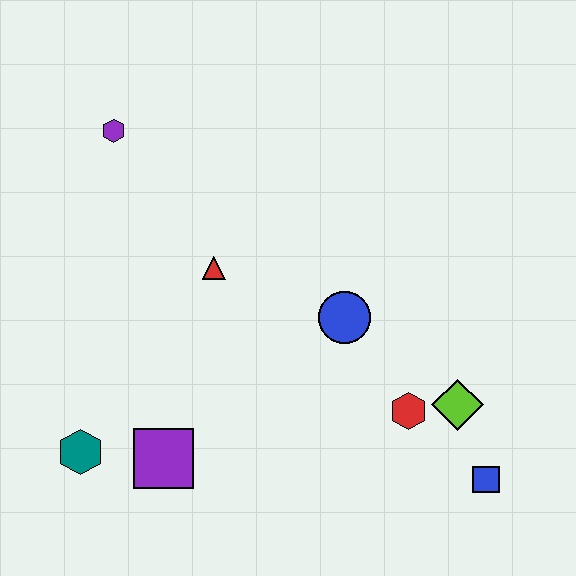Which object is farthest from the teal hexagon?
The blue square is farthest from the teal hexagon.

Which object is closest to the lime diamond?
The red hexagon is closest to the lime diamond.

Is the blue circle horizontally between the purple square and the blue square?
Yes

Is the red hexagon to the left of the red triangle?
No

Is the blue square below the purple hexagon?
Yes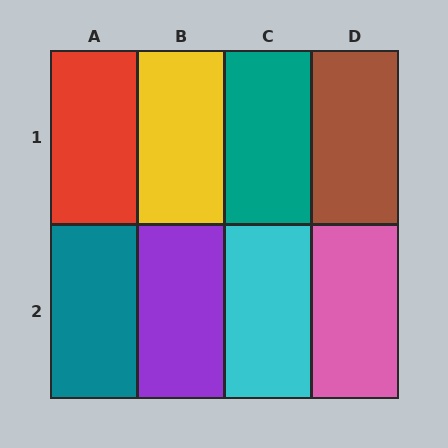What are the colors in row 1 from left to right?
Red, yellow, teal, brown.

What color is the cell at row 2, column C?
Cyan.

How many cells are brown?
1 cell is brown.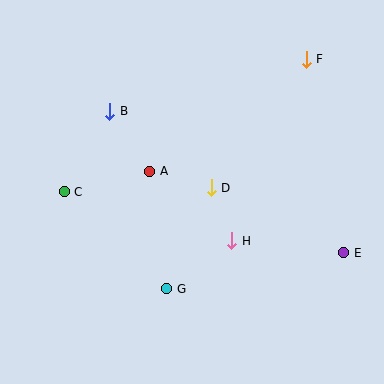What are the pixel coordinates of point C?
Point C is at (64, 192).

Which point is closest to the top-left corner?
Point B is closest to the top-left corner.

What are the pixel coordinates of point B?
Point B is at (110, 111).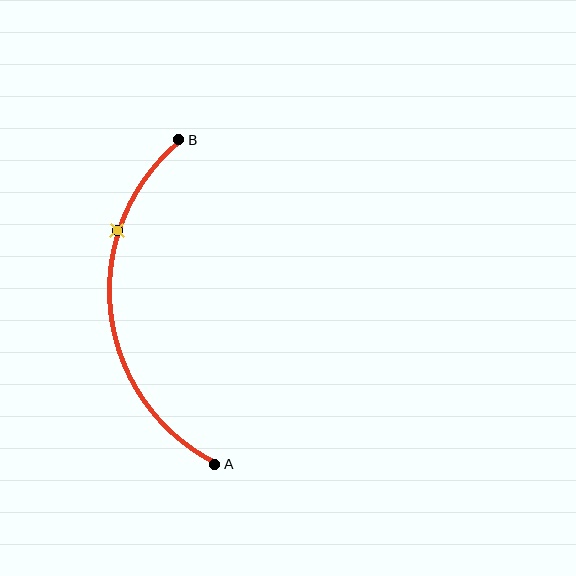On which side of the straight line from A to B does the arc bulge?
The arc bulges to the left of the straight line connecting A and B.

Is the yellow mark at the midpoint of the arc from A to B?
No. The yellow mark lies on the arc but is closer to endpoint B. The arc midpoint would be at the point on the curve equidistant along the arc from both A and B.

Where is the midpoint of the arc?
The arc midpoint is the point on the curve farthest from the straight line joining A and B. It sits to the left of that line.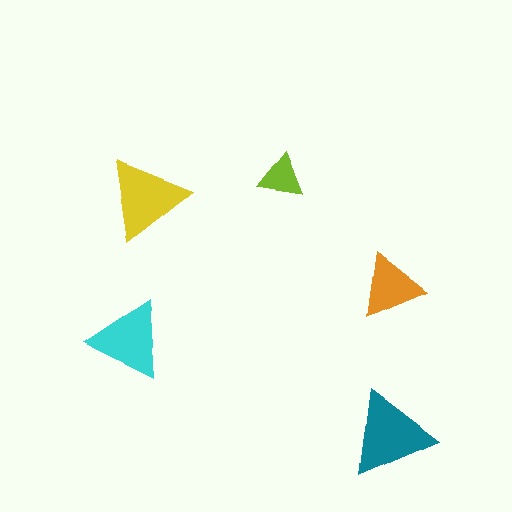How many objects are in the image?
There are 5 objects in the image.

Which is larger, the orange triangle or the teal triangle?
The teal one.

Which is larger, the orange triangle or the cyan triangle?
The cyan one.